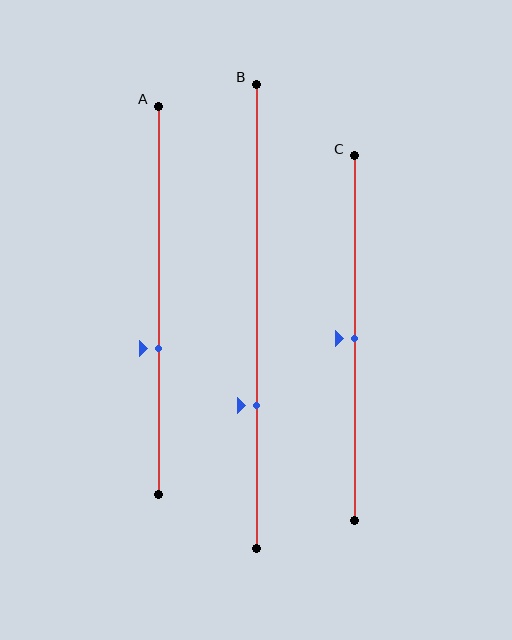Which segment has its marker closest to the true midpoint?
Segment C has its marker closest to the true midpoint.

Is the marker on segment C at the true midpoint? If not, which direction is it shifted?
Yes, the marker on segment C is at the true midpoint.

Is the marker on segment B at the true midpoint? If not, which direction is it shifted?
No, the marker on segment B is shifted downward by about 19% of the segment length.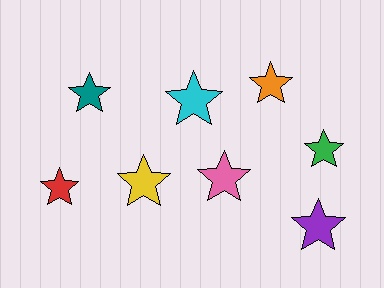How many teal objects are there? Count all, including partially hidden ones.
There is 1 teal object.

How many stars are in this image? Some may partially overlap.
There are 8 stars.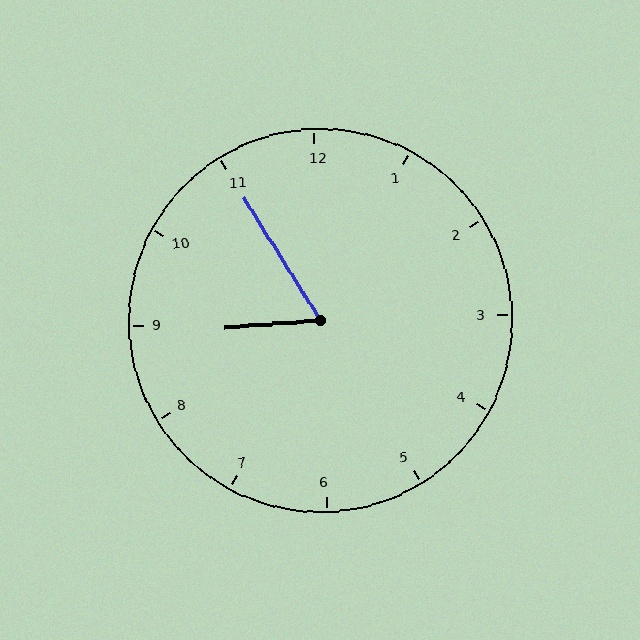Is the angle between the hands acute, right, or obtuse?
It is acute.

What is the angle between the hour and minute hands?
Approximately 62 degrees.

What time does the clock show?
8:55.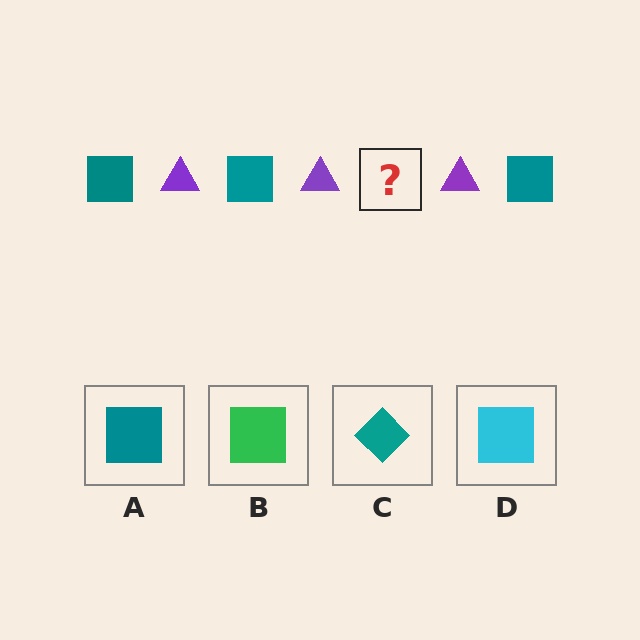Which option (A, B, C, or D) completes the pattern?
A.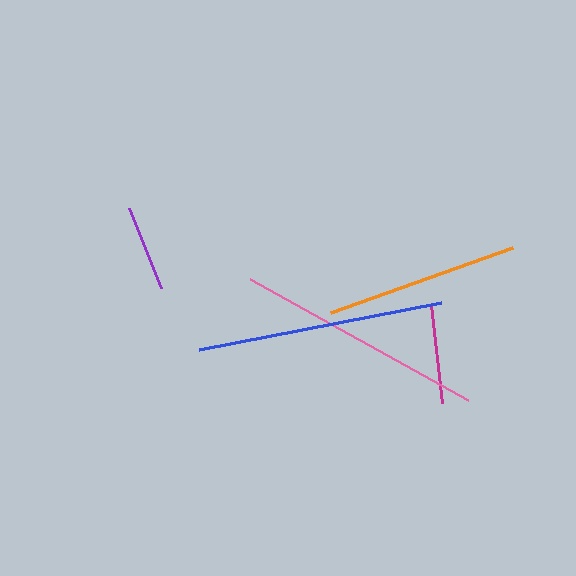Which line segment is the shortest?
The purple line is the shortest at approximately 86 pixels.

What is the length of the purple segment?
The purple segment is approximately 86 pixels long.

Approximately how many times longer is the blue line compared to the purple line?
The blue line is approximately 2.9 times the length of the purple line.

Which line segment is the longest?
The pink line is the longest at approximately 249 pixels.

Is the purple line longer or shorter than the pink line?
The pink line is longer than the purple line.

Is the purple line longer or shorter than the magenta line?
The magenta line is longer than the purple line.